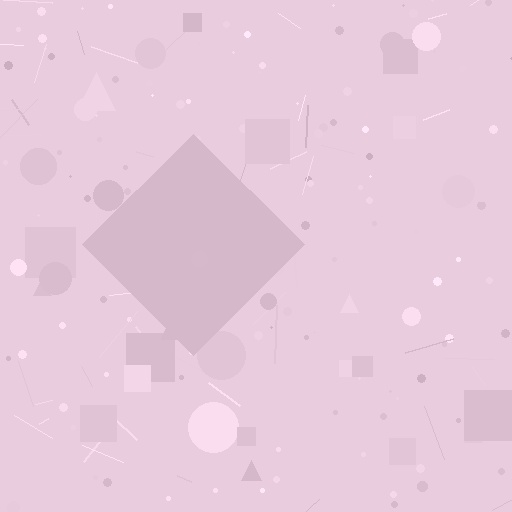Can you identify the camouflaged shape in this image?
The camouflaged shape is a diamond.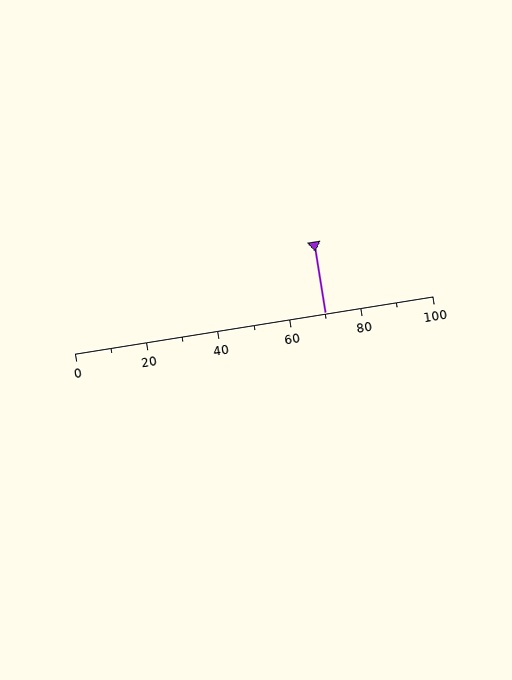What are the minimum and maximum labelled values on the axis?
The axis runs from 0 to 100.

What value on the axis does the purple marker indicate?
The marker indicates approximately 70.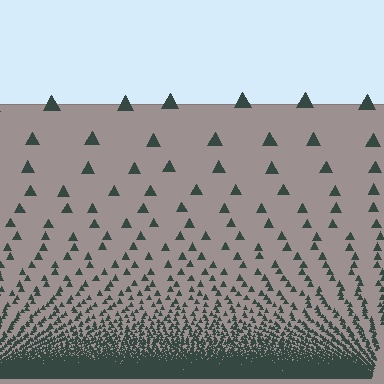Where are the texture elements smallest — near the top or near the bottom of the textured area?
Near the bottom.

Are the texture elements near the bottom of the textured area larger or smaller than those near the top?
Smaller. The gradient is inverted — elements near the bottom are smaller and denser.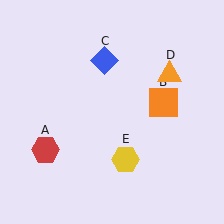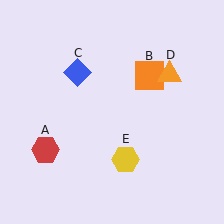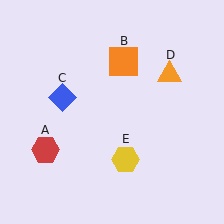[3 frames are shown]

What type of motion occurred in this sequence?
The orange square (object B), blue diamond (object C) rotated counterclockwise around the center of the scene.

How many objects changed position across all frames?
2 objects changed position: orange square (object B), blue diamond (object C).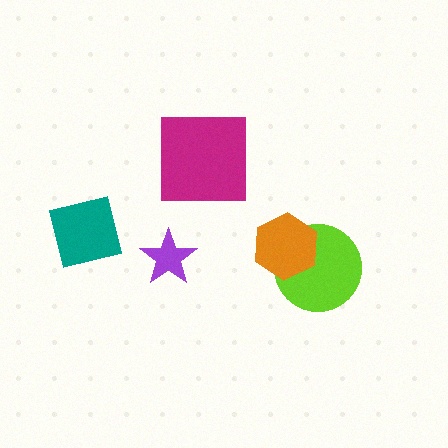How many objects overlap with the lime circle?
1 object overlaps with the lime circle.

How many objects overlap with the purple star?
0 objects overlap with the purple star.